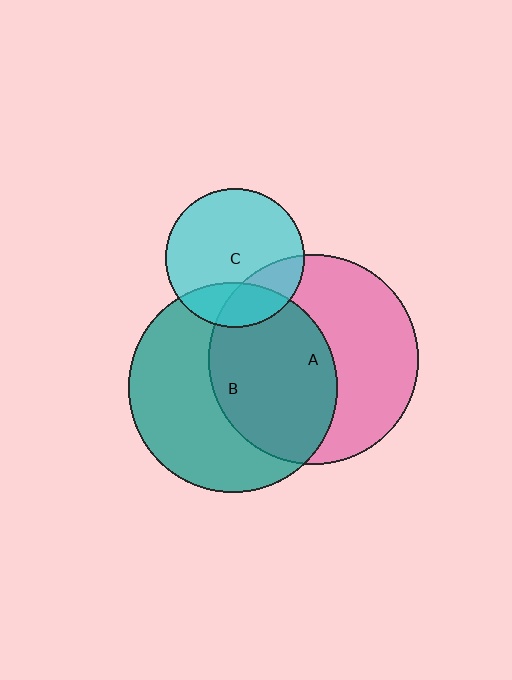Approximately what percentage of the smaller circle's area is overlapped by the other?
Approximately 50%.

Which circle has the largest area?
Circle A (pink).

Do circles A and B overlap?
Yes.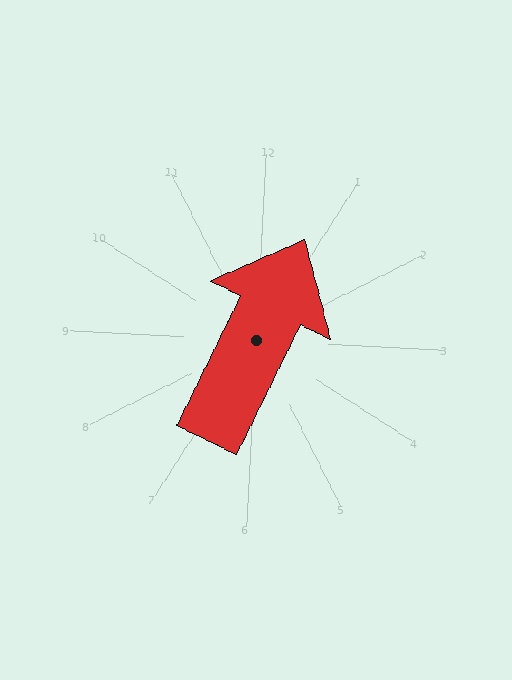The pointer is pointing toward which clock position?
Roughly 1 o'clock.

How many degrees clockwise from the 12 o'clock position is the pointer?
Approximately 23 degrees.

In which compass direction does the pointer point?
Northeast.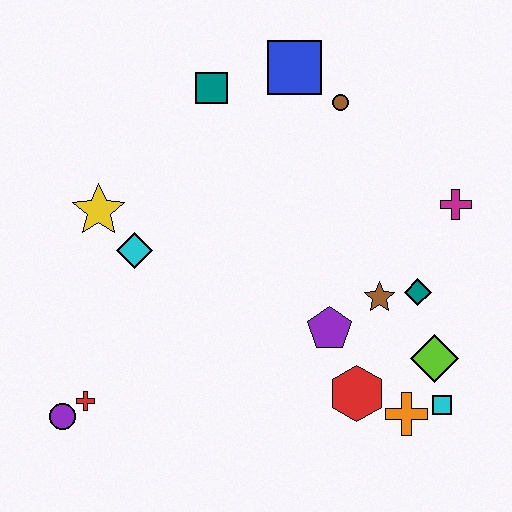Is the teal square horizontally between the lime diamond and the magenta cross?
No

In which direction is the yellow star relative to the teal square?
The yellow star is below the teal square.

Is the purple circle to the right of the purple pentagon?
No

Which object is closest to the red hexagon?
The orange cross is closest to the red hexagon.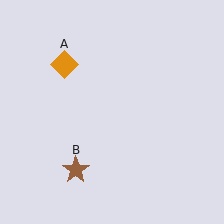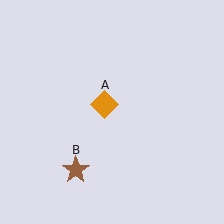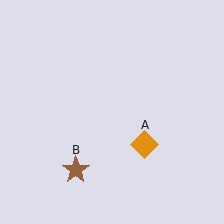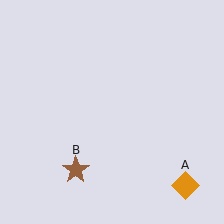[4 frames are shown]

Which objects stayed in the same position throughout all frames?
Brown star (object B) remained stationary.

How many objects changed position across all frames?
1 object changed position: orange diamond (object A).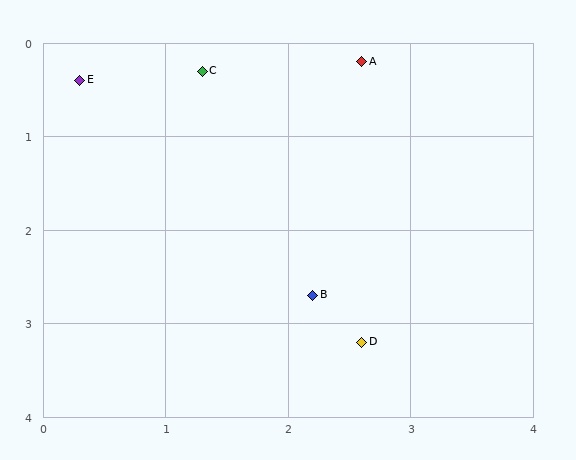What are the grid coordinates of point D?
Point D is at approximately (2.6, 3.2).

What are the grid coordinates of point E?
Point E is at approximately (0.3, 0.4).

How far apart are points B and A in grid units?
Points B and A are about 2.5 grid units apart.